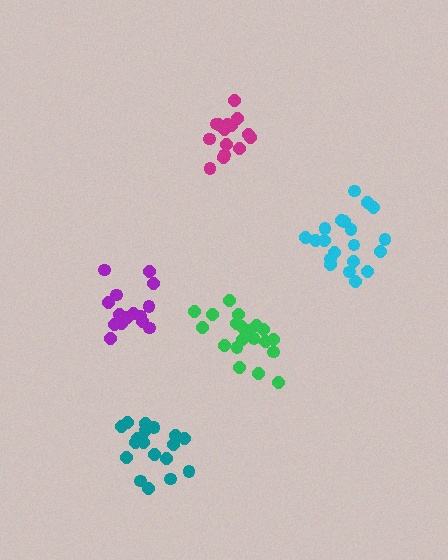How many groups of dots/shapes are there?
There are 5 groups.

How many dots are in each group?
Group 1: 21 dots, Group 2: 15 dots, Group 3: 20 dots, Group 4: 19 dots, Group 5: 15 dots (90 total).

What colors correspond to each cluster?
The clusters are colored: green, magenta, cyan, teal, purple.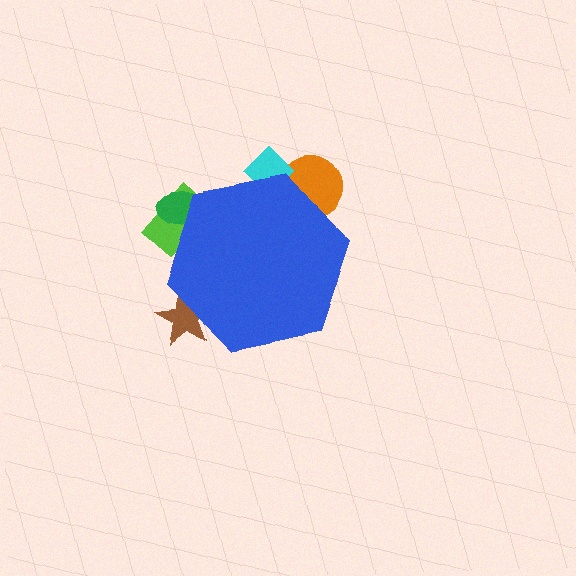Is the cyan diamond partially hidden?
Yes, the cyan diamond is partially hidden behind the blue hexagon.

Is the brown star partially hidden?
Yes, the brown star is partially hidden behind the blue hexagon.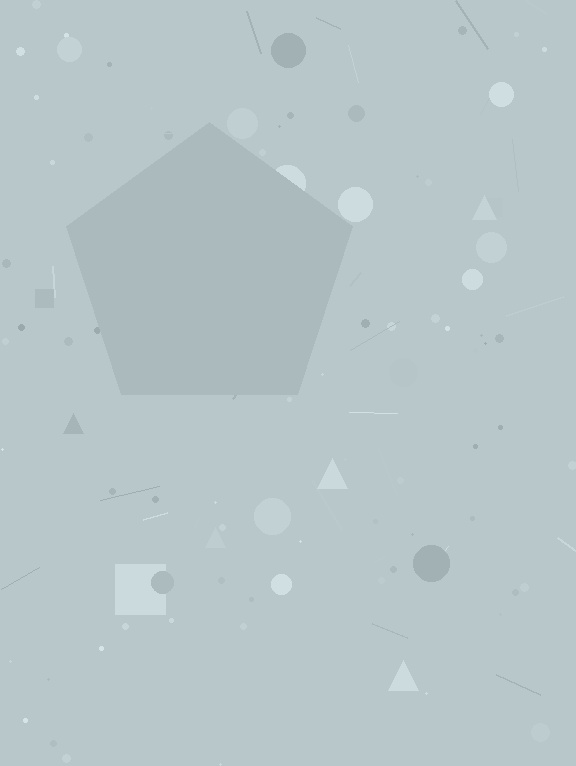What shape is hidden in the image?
A pentagon is hidden in the image.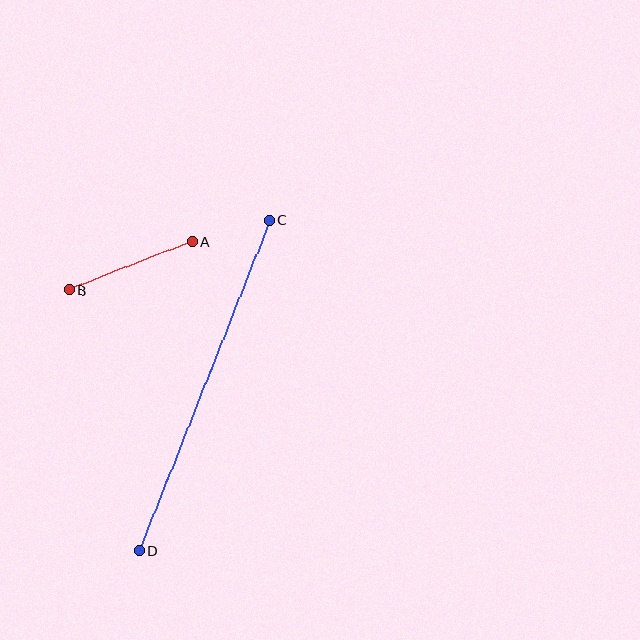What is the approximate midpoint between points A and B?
The midpoint is at approximately (130, 266) pixels.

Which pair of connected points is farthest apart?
Points C and D are farthest apart.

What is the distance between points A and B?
The distance is approximately 132 pixels.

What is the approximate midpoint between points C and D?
The midpoint is at approximately (204, 385) pixels.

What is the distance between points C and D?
The distance is approximately 356 pixels.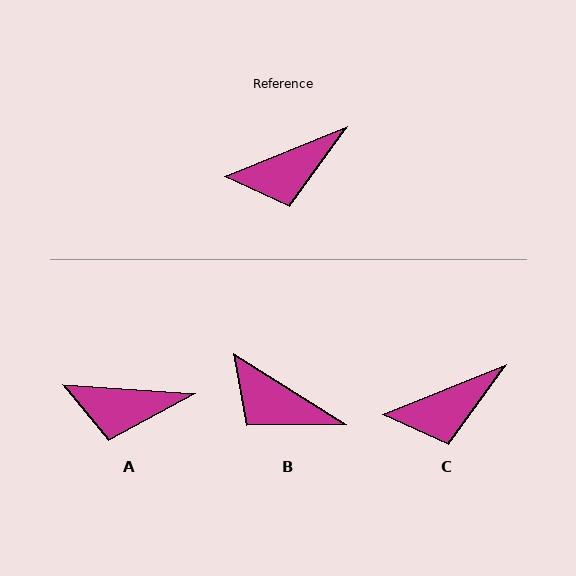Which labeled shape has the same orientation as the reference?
C.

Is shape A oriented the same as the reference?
No, it is off by about 26 degrees.